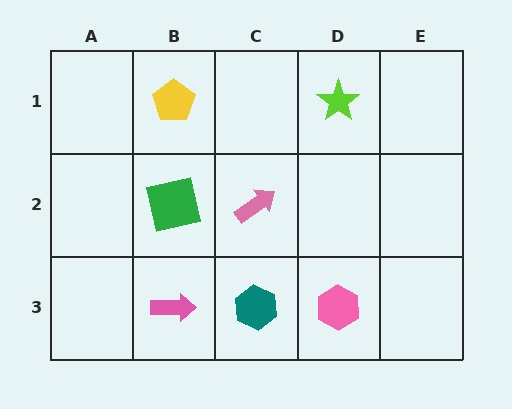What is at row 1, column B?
A yellow pentagon.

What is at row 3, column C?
A teal hexagon.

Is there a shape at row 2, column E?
No, that cell is empty.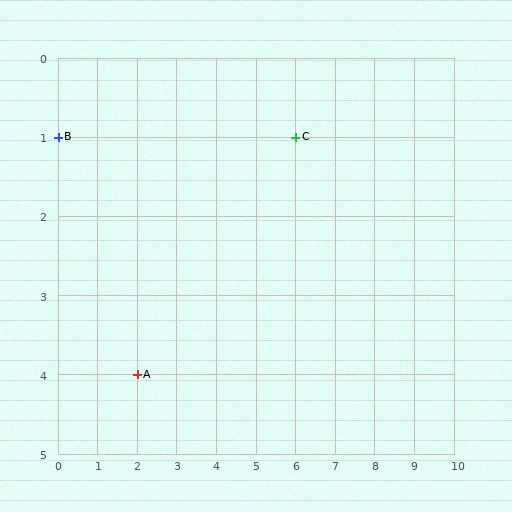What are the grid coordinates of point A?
Point A is at grid coordinates (2, 4).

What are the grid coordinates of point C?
Point C is at grid coordinates (6, 1).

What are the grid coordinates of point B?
Point B is at grid coordinates (0, 1).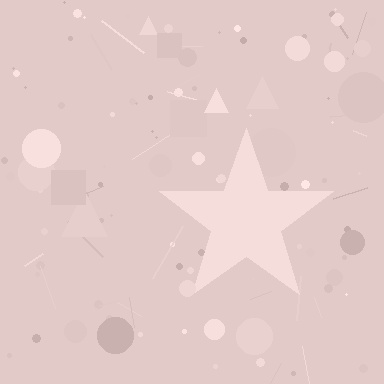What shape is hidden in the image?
A star is hidden in the image.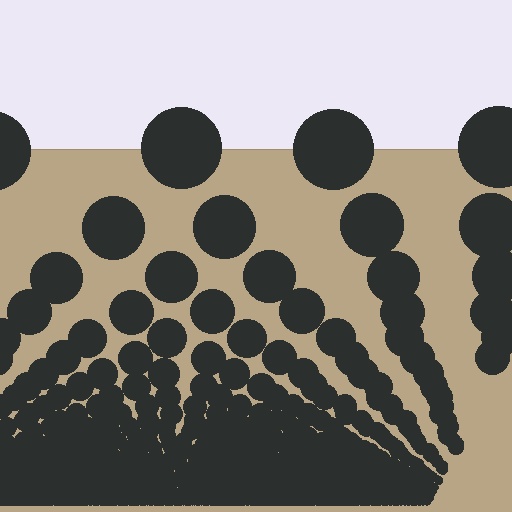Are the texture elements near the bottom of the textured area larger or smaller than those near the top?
Smaller. The gradient is inverted — elements near the bottom are smaller and denser.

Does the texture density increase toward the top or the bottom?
Density increases toward the bottom.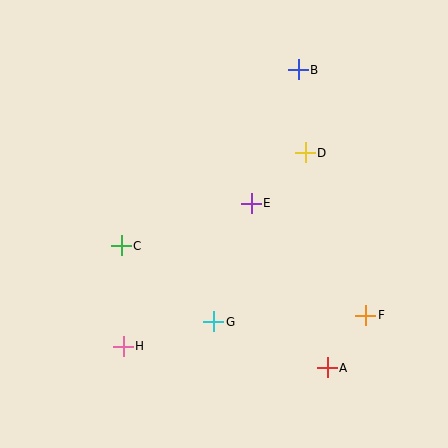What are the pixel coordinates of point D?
Point D is at (305, 153).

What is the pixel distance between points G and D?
The distance between G and D is 192 pixels.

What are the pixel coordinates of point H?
Point H is at (123, 346).